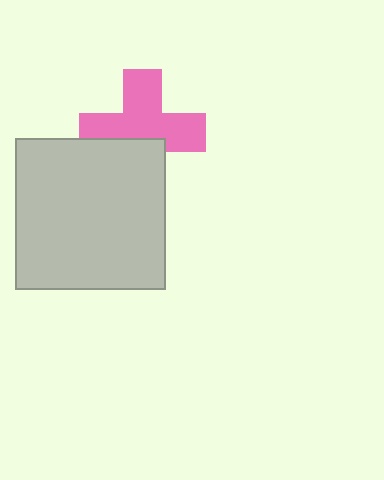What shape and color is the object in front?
The object in front is a light gray square.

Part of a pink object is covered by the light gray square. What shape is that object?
It is a cross.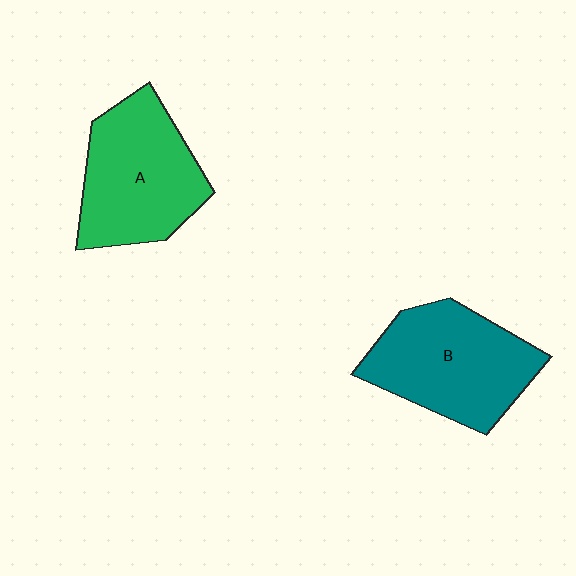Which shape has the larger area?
Shape B (teal).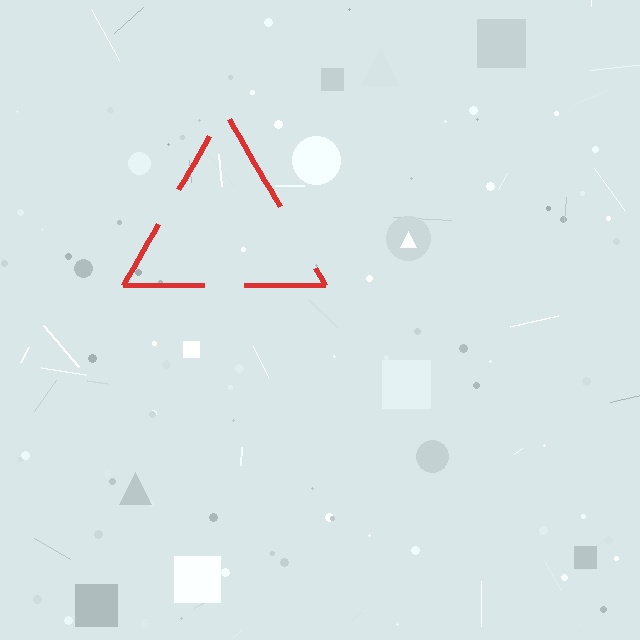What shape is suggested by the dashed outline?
The dashed outline suggests a triangle.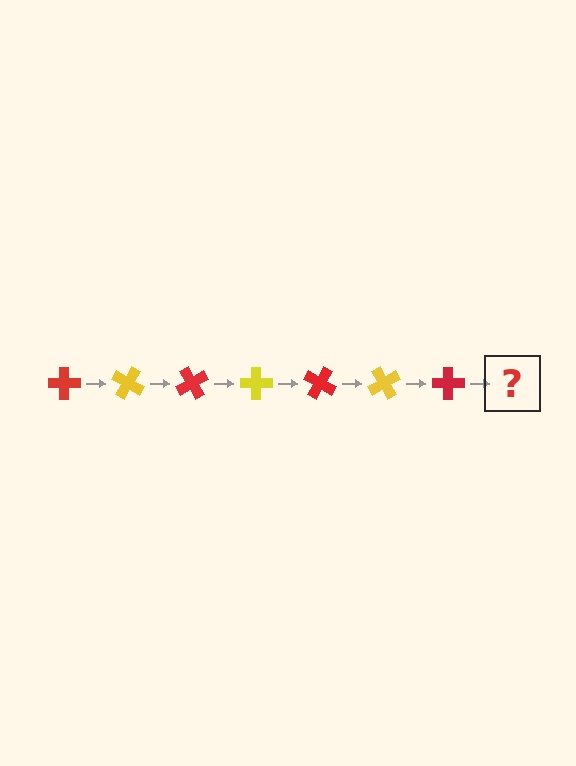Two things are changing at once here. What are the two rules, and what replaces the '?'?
The two rules are that it rotates 30 degrees each step and the color cycles through red and yellow. The '?' should be a yellow cross, rotated 210 degrees from the start.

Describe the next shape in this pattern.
It should be a yellow cross, rotated 210 degrees from the start.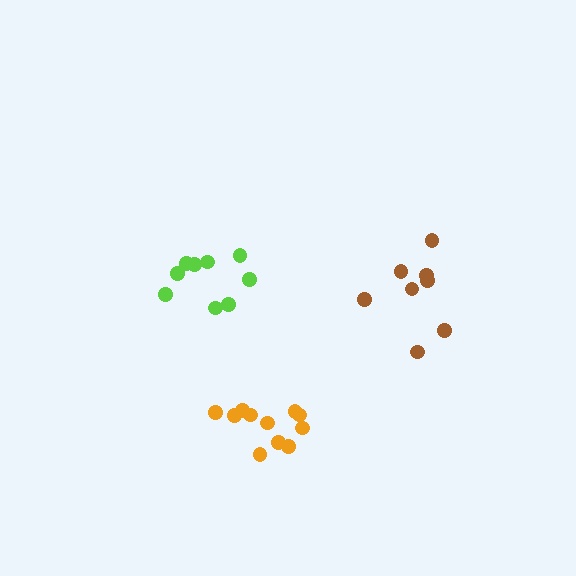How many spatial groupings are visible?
There are 3 spatial groupings.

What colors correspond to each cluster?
The clusters are colored: orange, brown, lime.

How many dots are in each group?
Group 1: 11 dots, Group 2: 8 dots, Group 3: 9 dots (28 total).